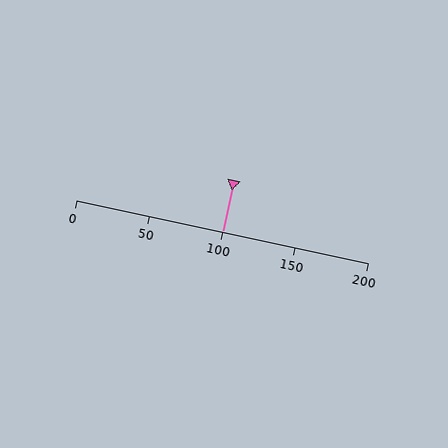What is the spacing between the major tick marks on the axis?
The major ticks are spaced 50 apart.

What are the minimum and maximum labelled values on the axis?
The axis runs from 0 to 200.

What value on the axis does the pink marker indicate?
The marker indicates approximately 100.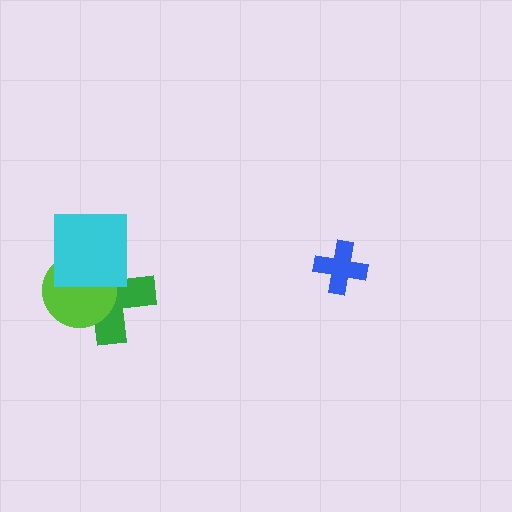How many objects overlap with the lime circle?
2 objects overlap with the lime circle.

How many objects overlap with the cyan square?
2 objects overlap with the cyan square.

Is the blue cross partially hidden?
No, no other shape covers it.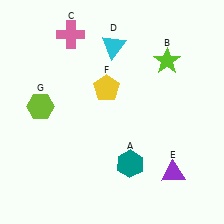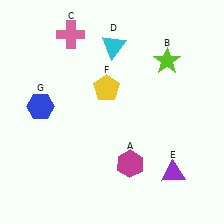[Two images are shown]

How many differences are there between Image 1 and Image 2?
There are 2 differences between the two images.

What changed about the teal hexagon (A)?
In Image 1, A is teal. In Image 2, it changed to magenta.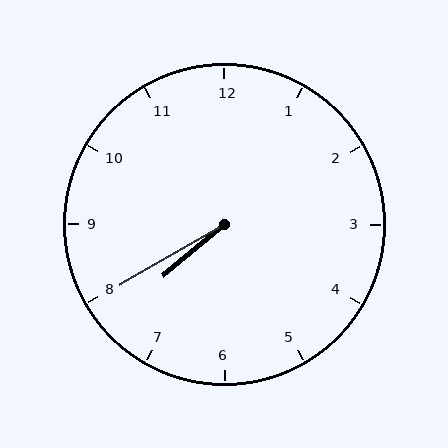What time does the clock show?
7:40.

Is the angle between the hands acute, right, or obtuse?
It is acute.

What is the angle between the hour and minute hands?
Approximately 10 degrees.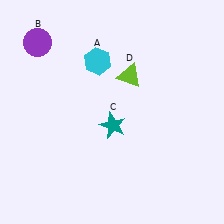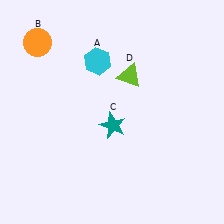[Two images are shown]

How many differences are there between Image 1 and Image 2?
There is 1 difference between the two images.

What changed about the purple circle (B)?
In Image 1, B is purple. In Image 2, it changed to orange.